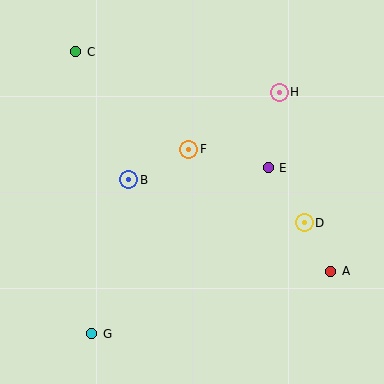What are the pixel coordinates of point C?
Point C is at (76, 52).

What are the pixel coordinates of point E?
Point E is at (268, 168).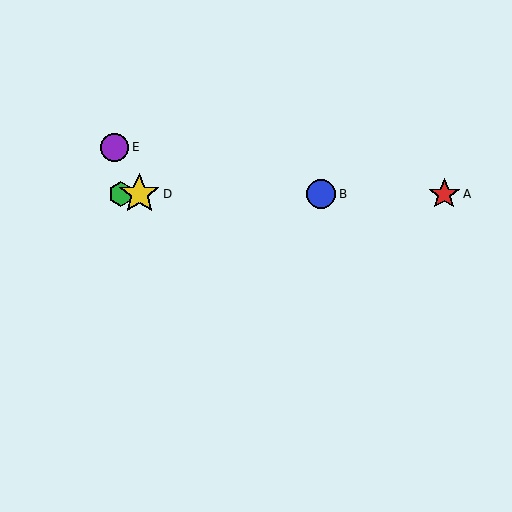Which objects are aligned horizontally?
Objects A, B, C, D are aligned horizontally.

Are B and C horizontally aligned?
Yes, both are at y≈194.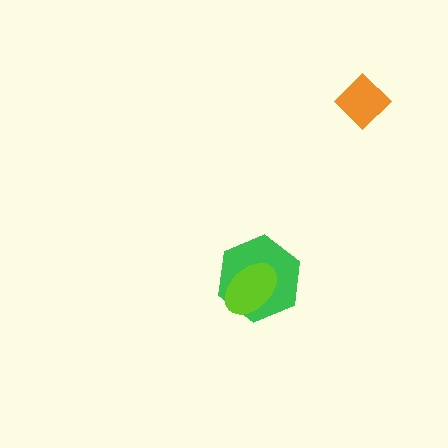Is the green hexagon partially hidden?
Yes, it is partially covered by another shape.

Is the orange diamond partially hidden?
No, no other shape covers it.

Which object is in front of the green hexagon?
The lime ellipse is in front of the green hexagon.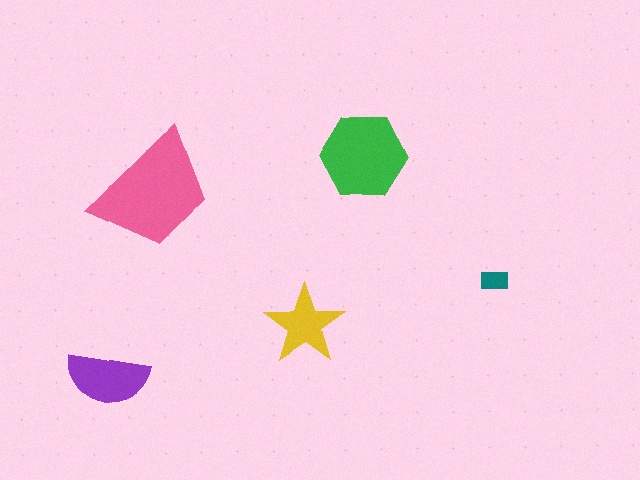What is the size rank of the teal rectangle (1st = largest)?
5th.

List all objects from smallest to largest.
The teal rectangle, the yellow star, the purple semicircle, the green hexagon, the pink trapezoid.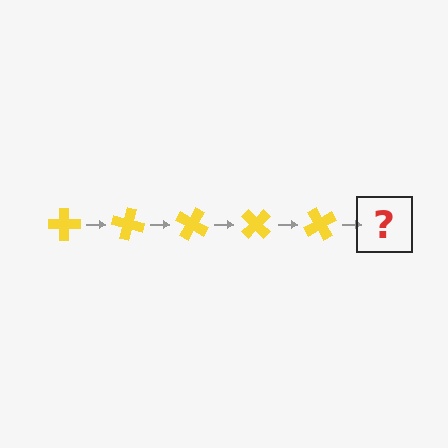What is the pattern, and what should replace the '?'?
The pattern is that the cross rotates 15 degrees each step. The '?' should be a yellow cross rotated 75 degrees.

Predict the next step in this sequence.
The next step is a yellow cross rotated 75 degrees.